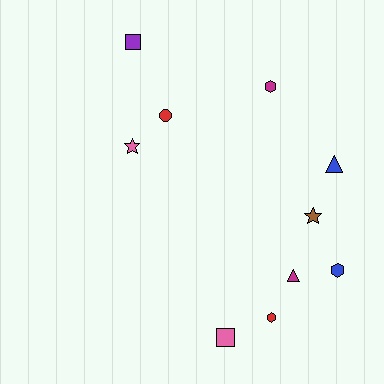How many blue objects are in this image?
There are 2 blue objects.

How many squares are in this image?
There are 2 squares.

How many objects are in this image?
There are 10 objects.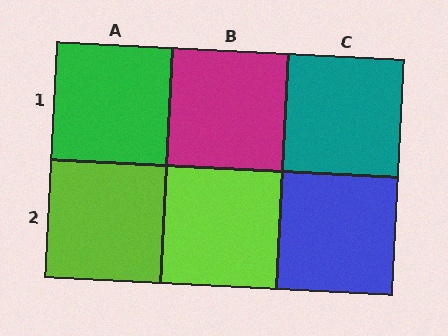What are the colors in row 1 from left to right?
Green, magenta, teal.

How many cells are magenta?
1 cell is magenta.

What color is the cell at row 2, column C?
Blue.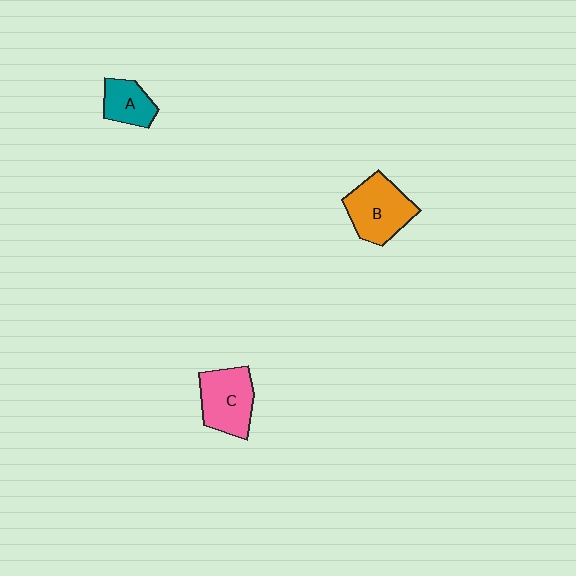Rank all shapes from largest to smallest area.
From largest to smallest: B (orange), C (pink), A (teal).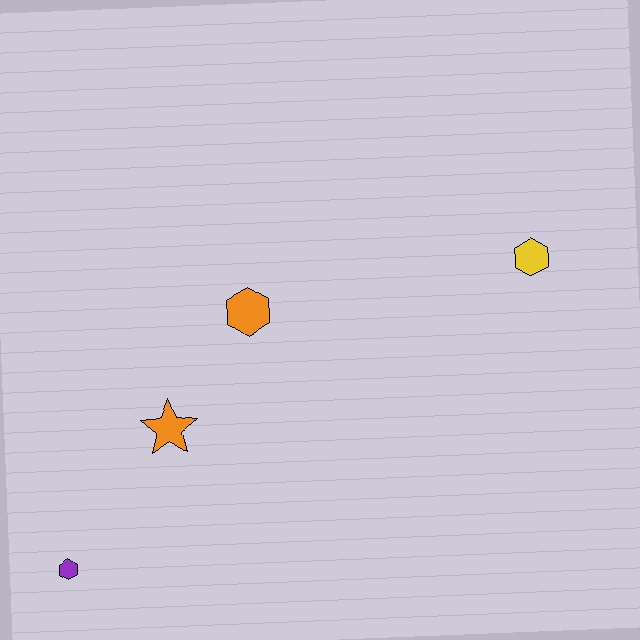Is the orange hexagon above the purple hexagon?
Yes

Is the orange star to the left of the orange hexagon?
Yes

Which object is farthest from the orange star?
The yellow hexagon is farthest from the orange star.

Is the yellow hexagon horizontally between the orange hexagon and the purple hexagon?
No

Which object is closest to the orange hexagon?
The orange star is closest to the orange hexagon.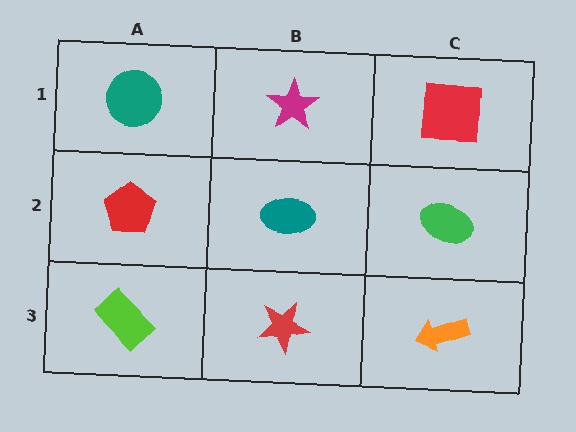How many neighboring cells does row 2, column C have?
3.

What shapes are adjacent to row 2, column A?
A teal circle (row 1, column A), a lime rectangle (row 3, column A), a teal ellipse (row 2, column B).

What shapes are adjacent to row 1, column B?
A teal ellipse (row 2, column B), a teal circle (row 1, column A), a red square (row 1, column C).